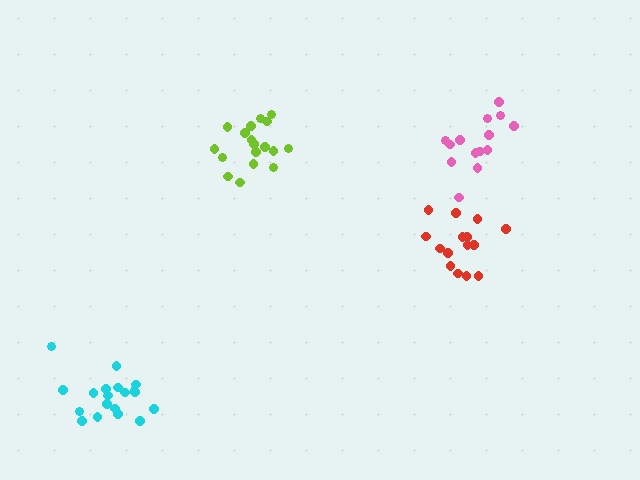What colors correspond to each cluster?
The clusters are colored: red, lime, cyan, pink.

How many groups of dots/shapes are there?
There are 4 groups.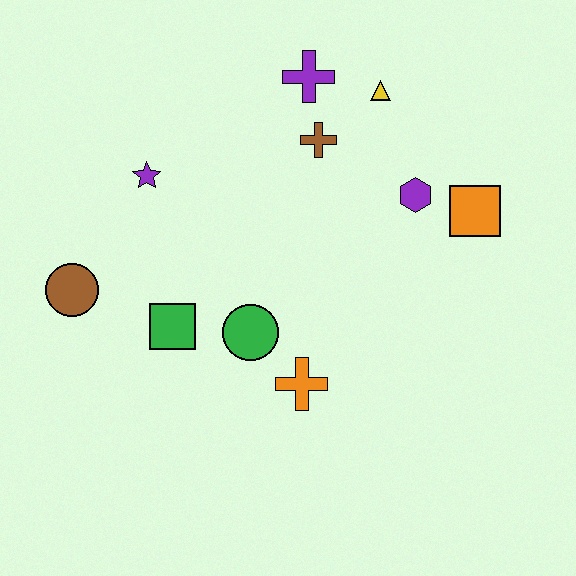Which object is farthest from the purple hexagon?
The brown circle is farthest from the purple hexagon.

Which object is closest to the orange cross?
The green circle is closest to the orange cross.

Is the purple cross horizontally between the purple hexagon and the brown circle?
Yes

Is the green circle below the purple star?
Yes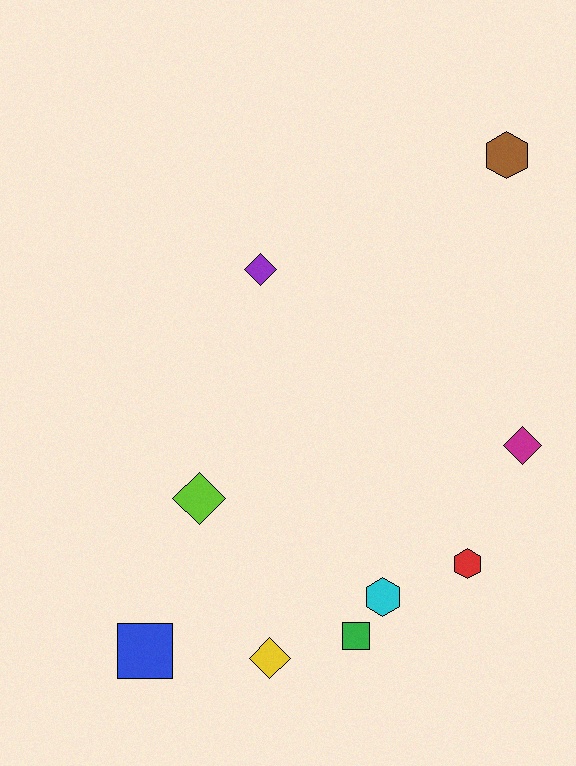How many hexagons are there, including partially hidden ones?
There are 3 hexagons.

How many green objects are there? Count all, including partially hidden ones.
There is 1 green object.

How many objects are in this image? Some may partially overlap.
There are 9 objects.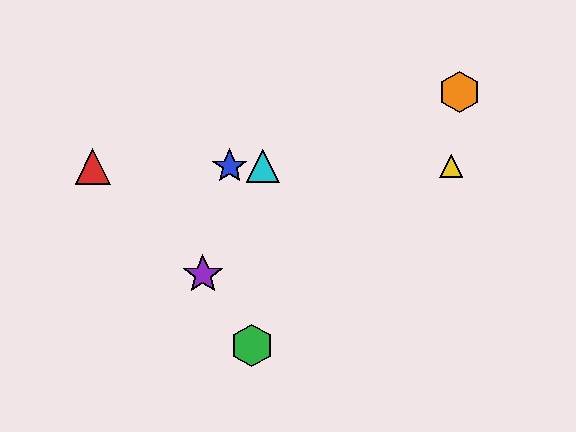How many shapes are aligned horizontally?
4 shapes (the red triangle, the blue star, the yellow triangle, the cyan triangle) are aligned horizontally.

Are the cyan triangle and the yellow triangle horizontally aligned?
Yes, both are at y≈166.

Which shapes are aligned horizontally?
The red triangle, the blue star, the yellow triangle, the cyan triangle are aligned horizontally.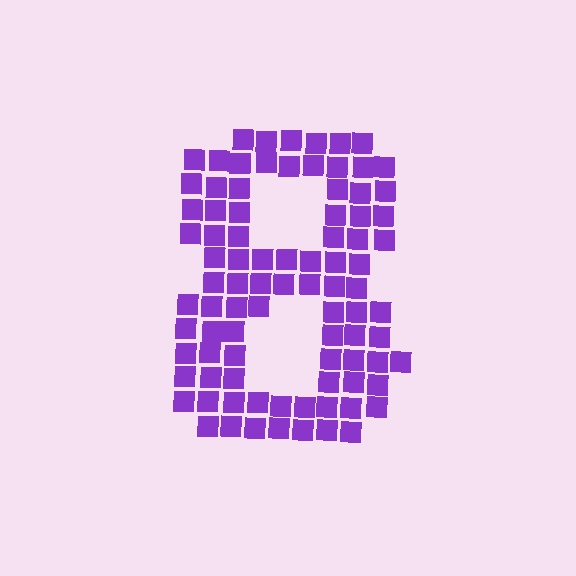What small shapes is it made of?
It is made of small squares.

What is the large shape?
The large shape is the digit 8.